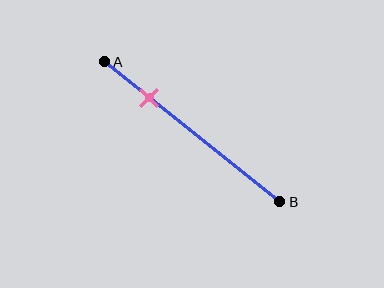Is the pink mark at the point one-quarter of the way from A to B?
Yes, the mark is approximately at the one-quarter point.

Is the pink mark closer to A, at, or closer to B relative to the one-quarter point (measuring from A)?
The pink mark is approximately at the one-quarter point of segment AB.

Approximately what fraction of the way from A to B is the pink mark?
The pink mark is approximately 25% of the way from A to B.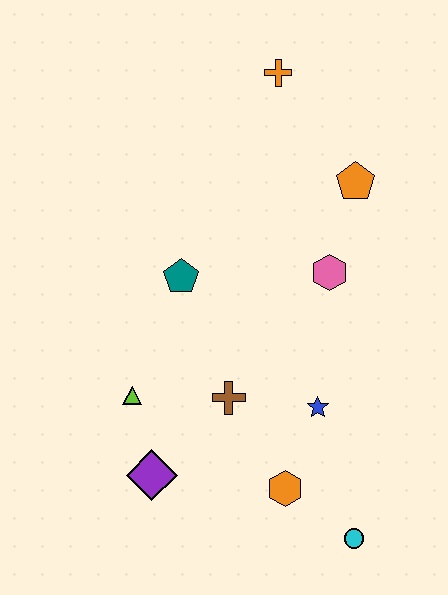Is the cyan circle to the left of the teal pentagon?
No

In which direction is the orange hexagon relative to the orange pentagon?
The orange hexagon is below the orange pentagon.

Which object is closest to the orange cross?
The orange pentagon is closest to the orange cross.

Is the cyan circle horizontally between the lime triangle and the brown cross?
No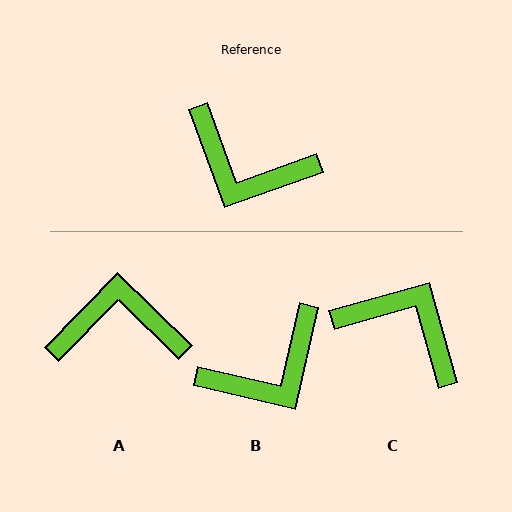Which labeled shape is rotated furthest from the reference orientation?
C, about 176 degrees away.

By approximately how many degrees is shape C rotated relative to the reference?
Approximately 176 degrees counter-clockwise.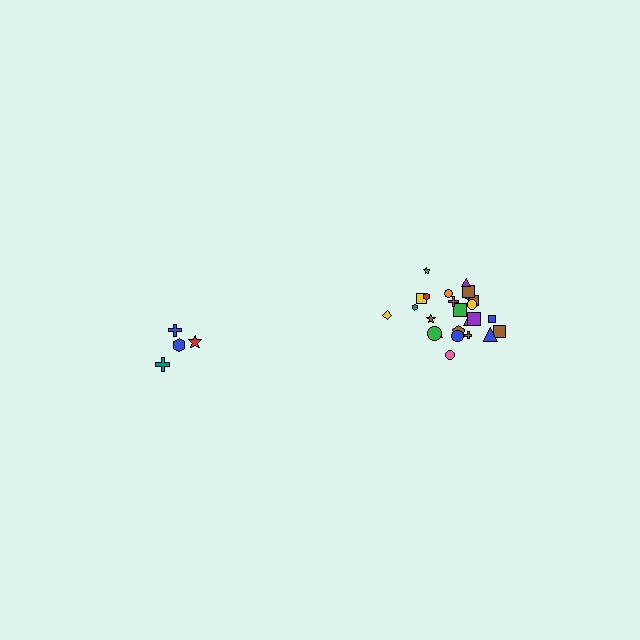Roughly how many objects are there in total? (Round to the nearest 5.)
Roughly 30 objects in total.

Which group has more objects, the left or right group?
The right group.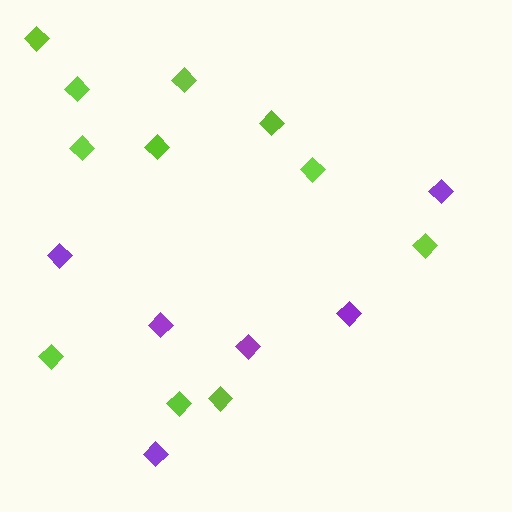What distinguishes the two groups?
There are 2 groups: one group of purple diamonds (6) and one group of lime diamonds (11).